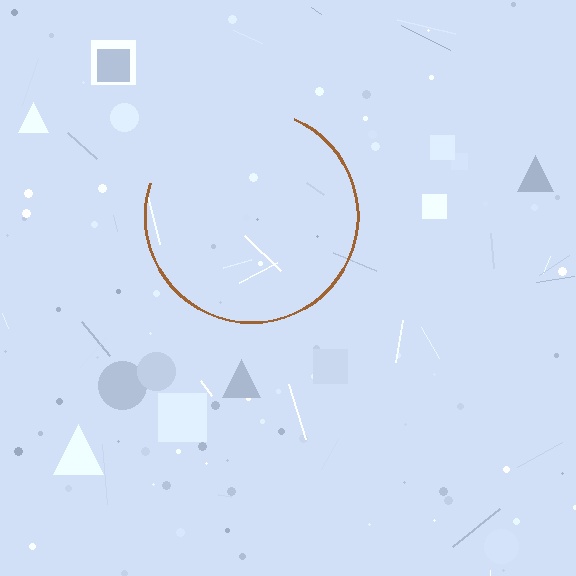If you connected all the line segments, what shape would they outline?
They would outline a circle.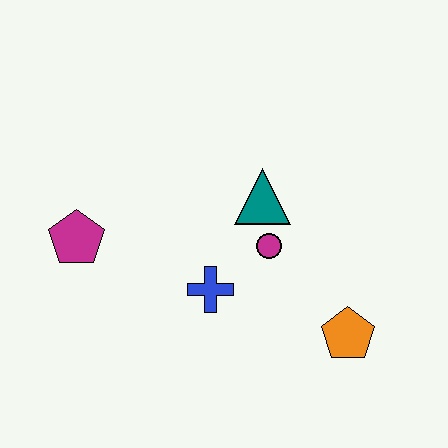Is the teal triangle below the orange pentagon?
No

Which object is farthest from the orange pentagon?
The magenta pentagon is farthest from the orange pentagon.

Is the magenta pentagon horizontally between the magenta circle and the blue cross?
No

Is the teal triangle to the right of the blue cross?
Yes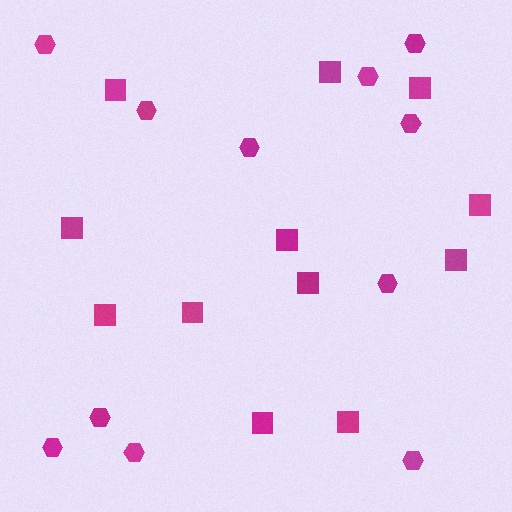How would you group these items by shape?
There are 2 groups: one group of hexagons (11) and one group of squares (12).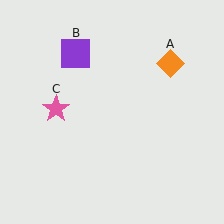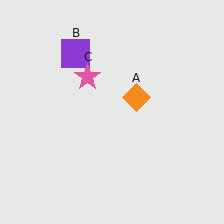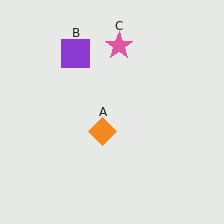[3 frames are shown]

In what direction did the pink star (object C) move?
The pink star (object C) moved up and to the right.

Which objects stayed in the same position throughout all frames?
Purple square (object B) remained stationary.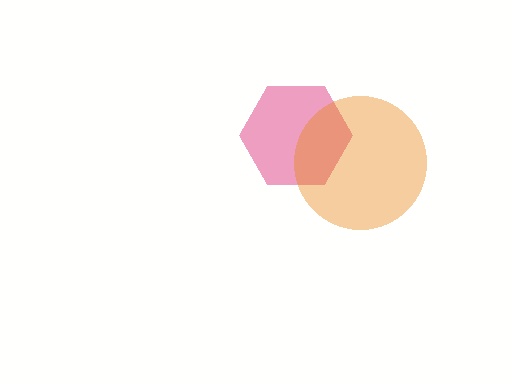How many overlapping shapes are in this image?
There are 2 overlapping shapes in the image.